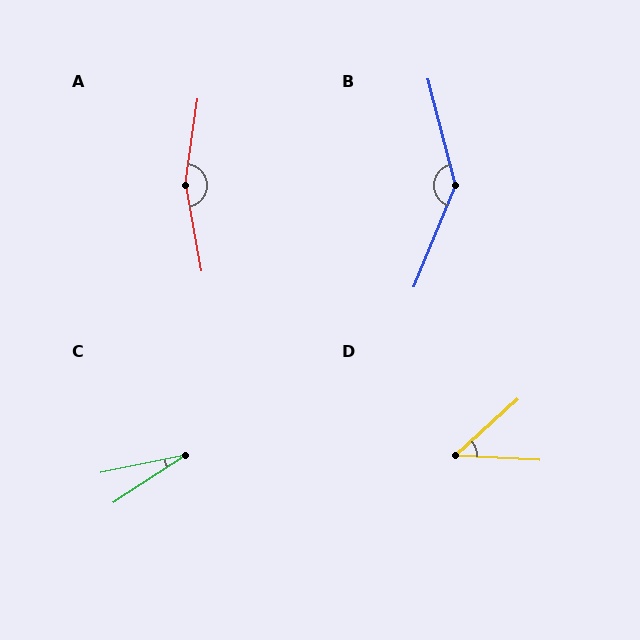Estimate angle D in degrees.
Approximately 45 degrees.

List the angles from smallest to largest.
C (21°), D (45°), B (143°), A (161°).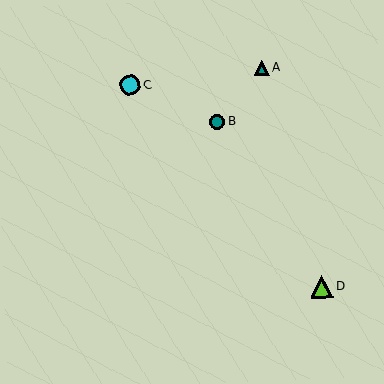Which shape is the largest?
The lime triangle (labeled D) is the largest.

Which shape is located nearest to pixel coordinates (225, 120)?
The teal circle (labeled B) at (218, 122) is nearest to that location.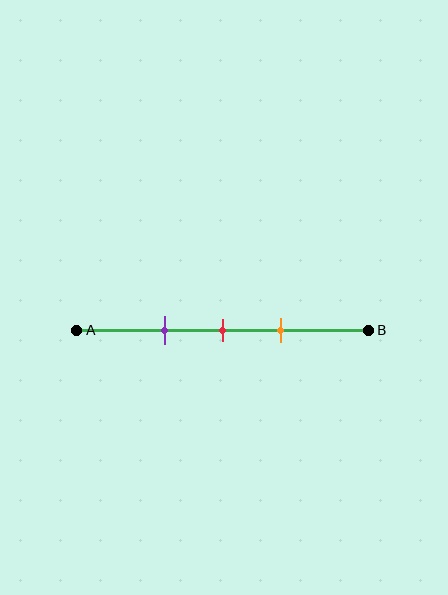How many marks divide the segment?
There are 3 marks dividing the segment.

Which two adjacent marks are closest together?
The red and orange marks are the closest adjacent pair.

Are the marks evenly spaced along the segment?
Yes, the marks are approximately evenly spaced.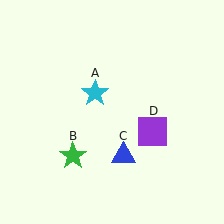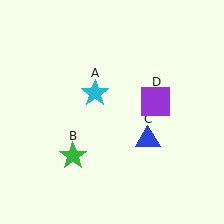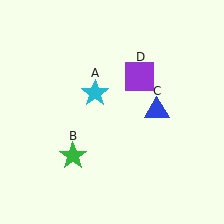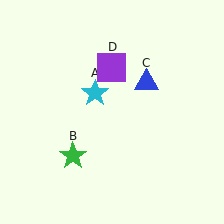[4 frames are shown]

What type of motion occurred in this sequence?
The blue triangle (object C), purple square (object D) rotated counterclockwise around the center of the scene.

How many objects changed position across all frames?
2 objects changed position: blue triangle (object C), purple square (object D).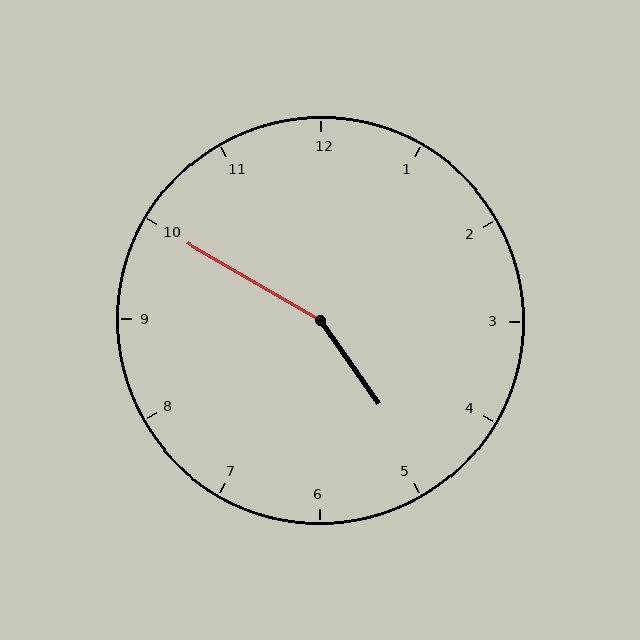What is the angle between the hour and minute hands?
Approximately 155 degrees.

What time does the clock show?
4:50.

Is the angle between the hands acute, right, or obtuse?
It is obtuse.